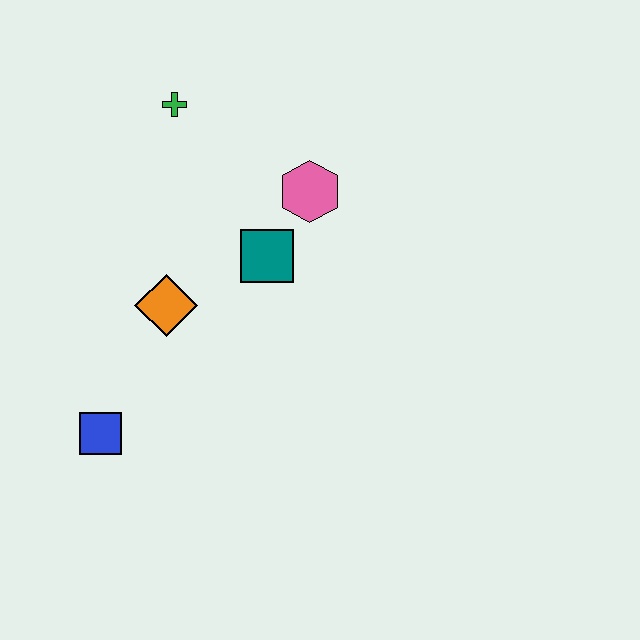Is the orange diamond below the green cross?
Yes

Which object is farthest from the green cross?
The blue square is farthest from the green cross.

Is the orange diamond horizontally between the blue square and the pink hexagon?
Yes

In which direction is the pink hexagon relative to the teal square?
The pink hexagon is above the teal square.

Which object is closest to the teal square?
The pink hexagon is closest to the teal square.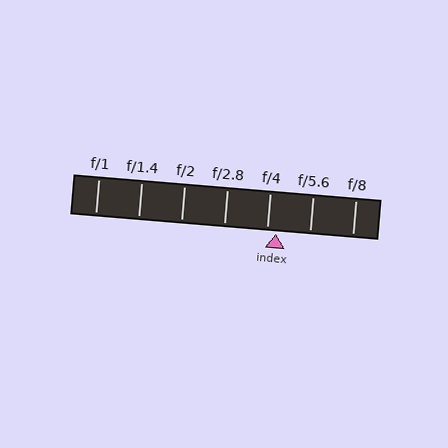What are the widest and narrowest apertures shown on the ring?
The widest aperture shown is f/1 and the narrowest is f/8.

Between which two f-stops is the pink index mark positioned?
The index mark is between f/4 and f/5.6.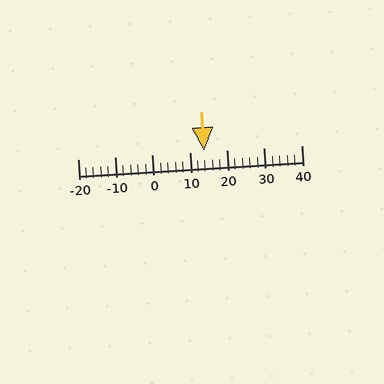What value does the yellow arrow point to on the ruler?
The yellow arrow points to approximately 14.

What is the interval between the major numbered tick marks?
The major tick marks are spaced 10 units apart.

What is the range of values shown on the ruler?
The ruler shows values from -20 to 40.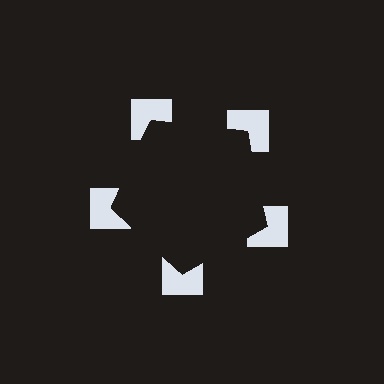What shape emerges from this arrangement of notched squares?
An illusory pentagon — its edges are inferred from the aligned wedge cuts in the notched squares, not physically drawn.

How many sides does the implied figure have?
5 sides.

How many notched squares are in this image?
There are 5 — one at each vertex of the illusory pentagon.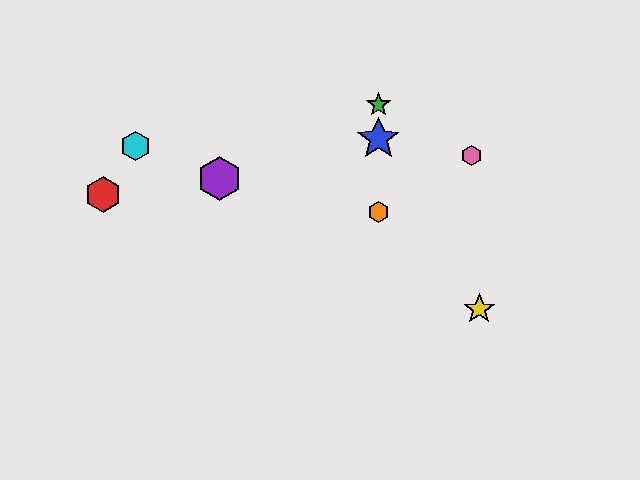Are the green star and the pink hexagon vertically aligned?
No, the green star is at x≈378 and the pink hexagon is at x≈472.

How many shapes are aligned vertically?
3 shapes (the blue star, the green star, the orange hexagon) are aligned vertically.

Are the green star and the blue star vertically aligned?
Yes, both are at x≈378.